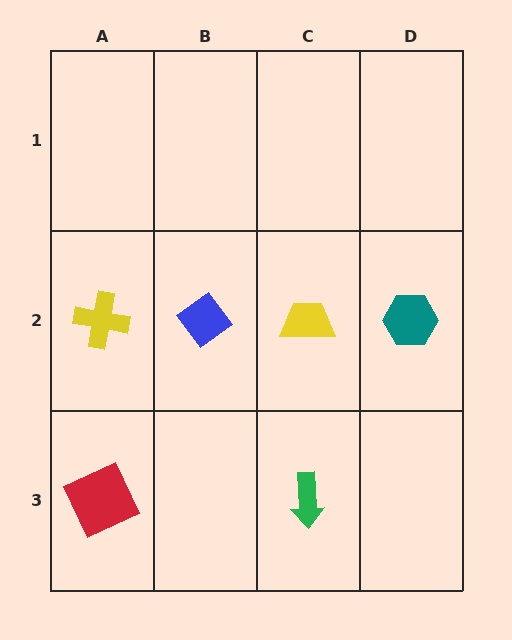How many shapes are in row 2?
4 shapes.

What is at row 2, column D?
A teal hexagon.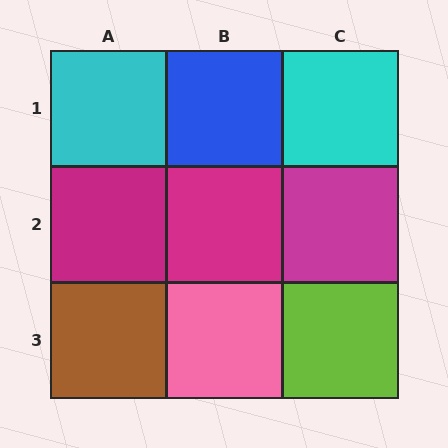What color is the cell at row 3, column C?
Lime.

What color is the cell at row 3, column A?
Brown.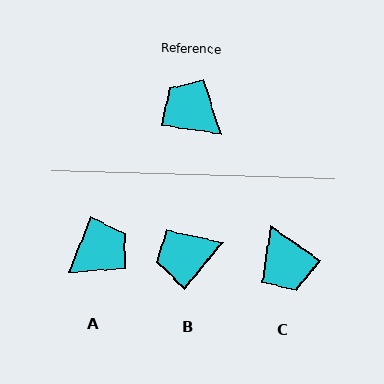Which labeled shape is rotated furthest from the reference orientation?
C, about 155 degrees away.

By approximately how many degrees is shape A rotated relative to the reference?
Approximately 103 degrees clockwise.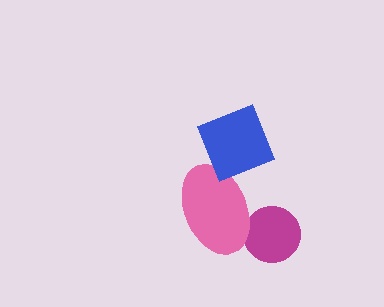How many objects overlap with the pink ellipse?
1 object overlaps with the pink ellipse.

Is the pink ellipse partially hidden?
No, no other shape covers it.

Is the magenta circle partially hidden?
Yes, it is partially covered by another shape.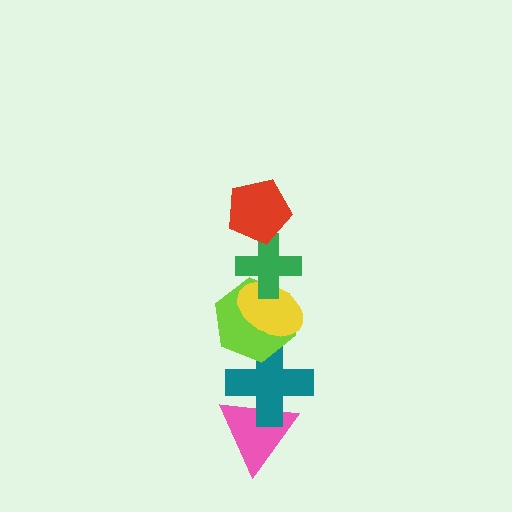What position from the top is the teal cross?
The teal cross is 5th from the top.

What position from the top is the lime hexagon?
The lime hexagon is 4th from the top.